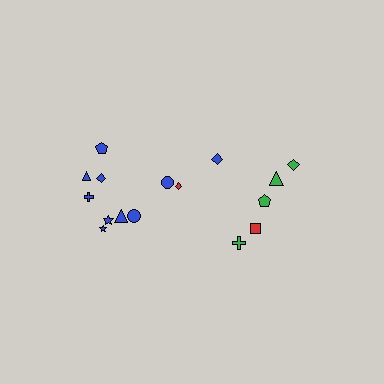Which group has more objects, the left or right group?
The left group.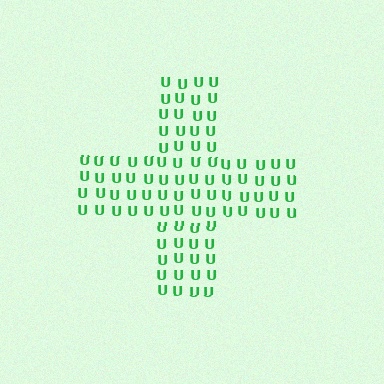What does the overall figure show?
The overall figure shows a cross.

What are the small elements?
The small elements are letter U's.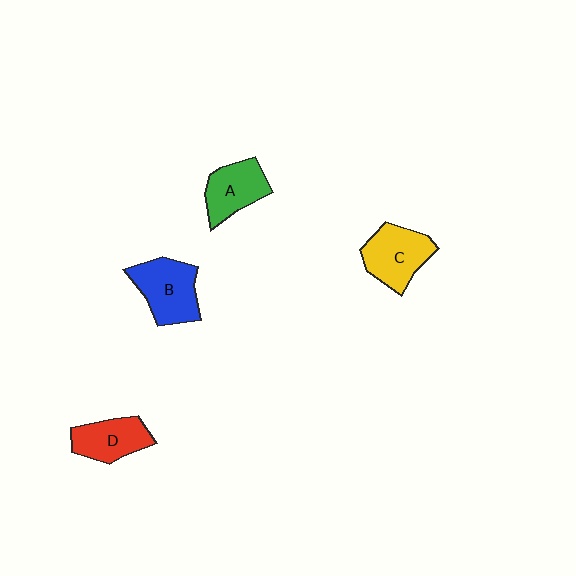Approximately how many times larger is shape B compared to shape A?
Approximately 1.2 times.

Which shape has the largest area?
Shape B (blue).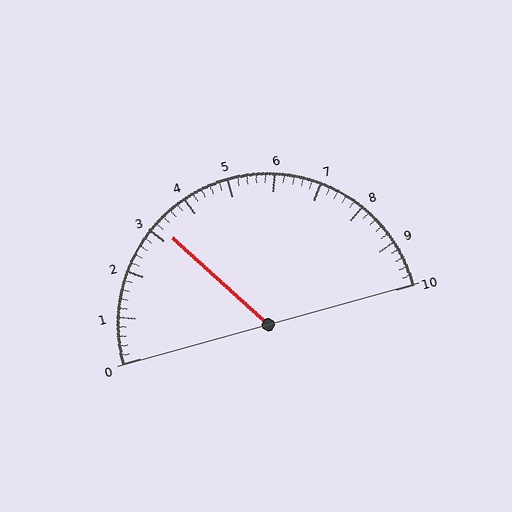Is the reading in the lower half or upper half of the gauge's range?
The reading is in the lower half of the range (0 to 10).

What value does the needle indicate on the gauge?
The needle indicates approximately 3.2.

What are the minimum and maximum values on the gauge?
The gauge ranges from 0 to 10.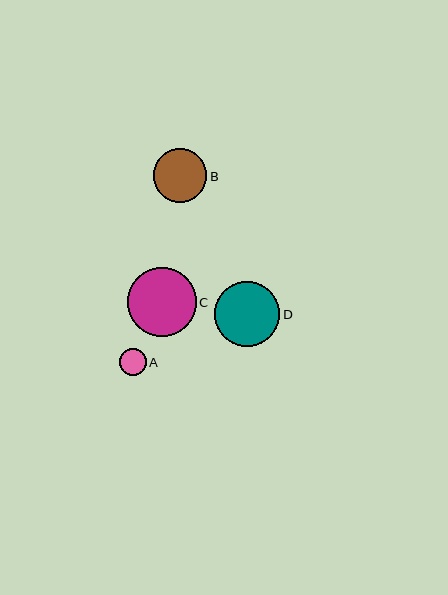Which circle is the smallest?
Circle A is the smallest with a size of approximately 27 pixels.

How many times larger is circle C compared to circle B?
Circle C is approximately 1.3 times the size of circle B.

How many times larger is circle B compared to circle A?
Circle B is approximately 2.0 times the size of circle A.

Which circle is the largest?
Circle C is the largest with a size of approximately 69 pixels.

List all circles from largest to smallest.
From largest to smallest: C, D, B, A.